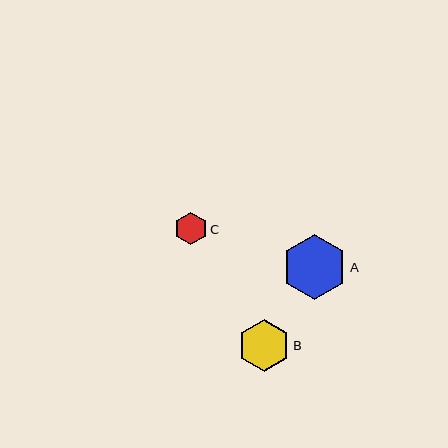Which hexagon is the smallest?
Hexagon C is the smallest with a size of approximately 32 pixels.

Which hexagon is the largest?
Hexagon A is the largest with a size of approximately 65 pixels.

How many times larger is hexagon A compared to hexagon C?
Hexagon A is approximately 2.0 times the size of hexagon C.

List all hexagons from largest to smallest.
From largest to smallest: A, B, C.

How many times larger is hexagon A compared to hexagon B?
Hexagon A is approximately 1.3 times the size of hexagon B.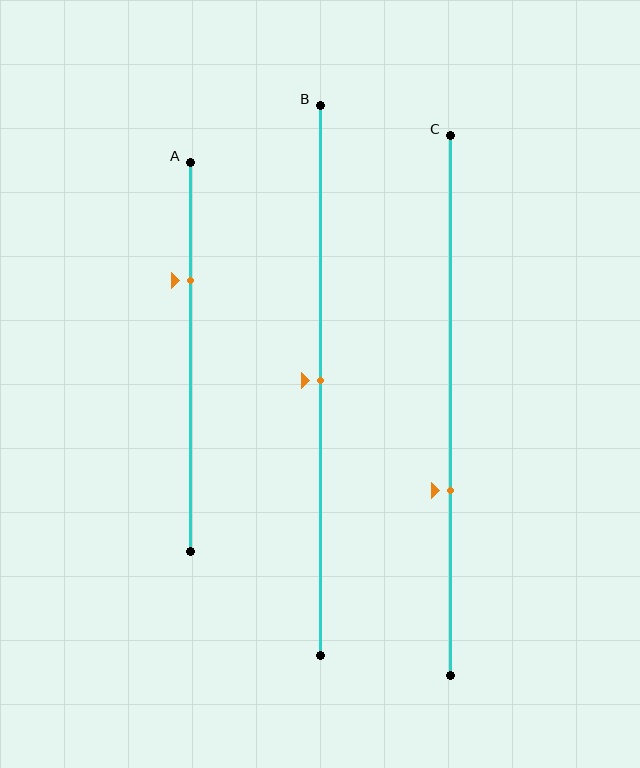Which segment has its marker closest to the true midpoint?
Segment B has its marker closest to the true midpoint.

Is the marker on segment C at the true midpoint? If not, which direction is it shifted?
No, the marker on segment C is shifted downward by about 16% of the segment length.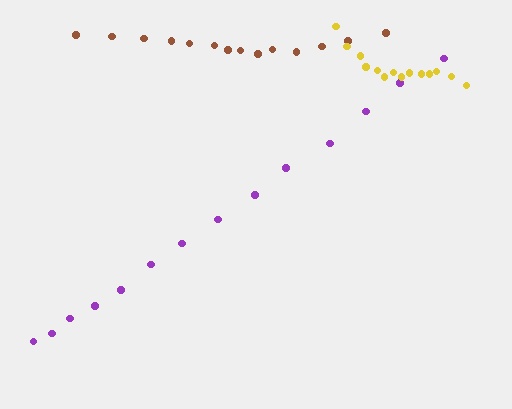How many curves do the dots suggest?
There are 3 distinct paths.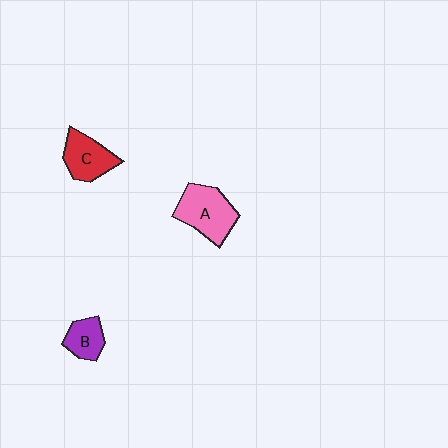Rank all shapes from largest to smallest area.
From largest to smallest: A (pink), C (red), B (purple).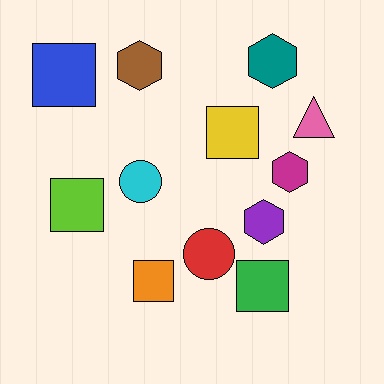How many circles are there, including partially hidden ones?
There are 2 circles.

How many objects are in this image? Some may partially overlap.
There are 12 objects.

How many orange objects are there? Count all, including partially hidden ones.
There is 1 orange object.